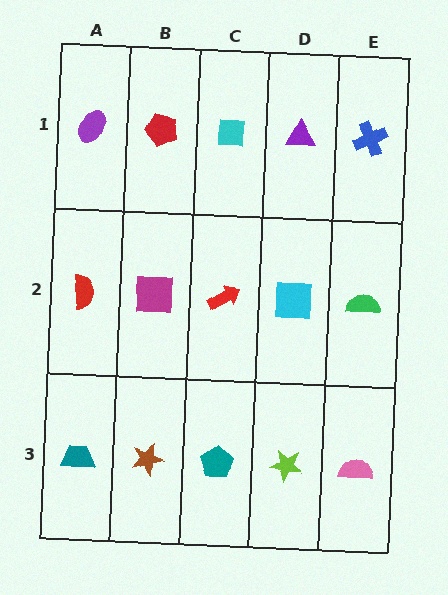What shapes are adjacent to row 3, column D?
A cyan square (row 2, column D), a teal pentagon (row 3, column C), a pink semicircle (row 3, column E).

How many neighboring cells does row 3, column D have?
3.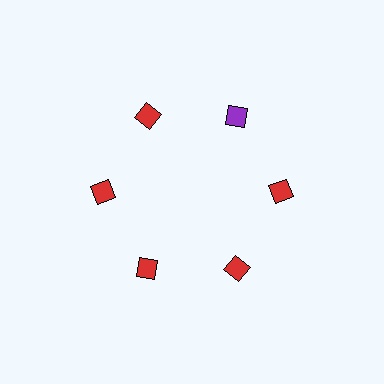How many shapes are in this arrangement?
There are 6 shapes arranged in a ring pattern.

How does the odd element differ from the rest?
It has a different color: purple instead of red.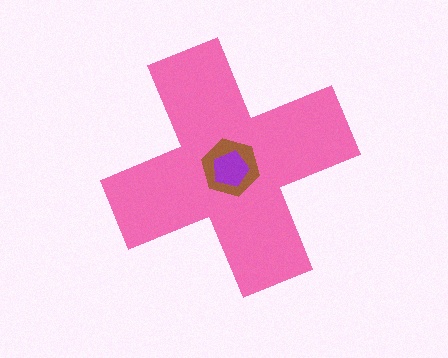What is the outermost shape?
The pink cross.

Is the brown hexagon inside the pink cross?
Yes.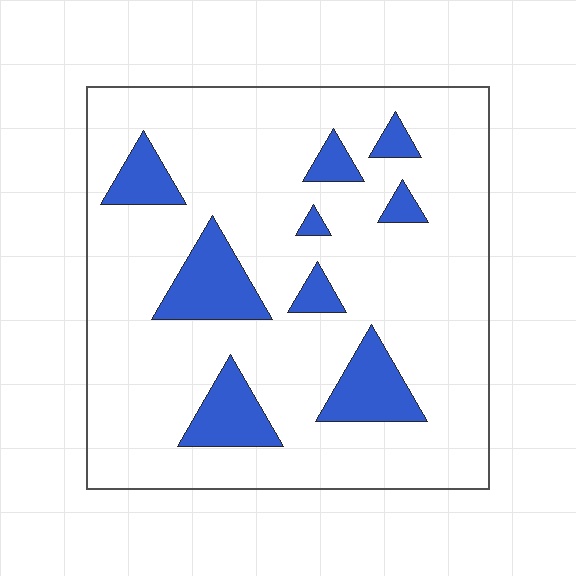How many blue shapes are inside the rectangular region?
9.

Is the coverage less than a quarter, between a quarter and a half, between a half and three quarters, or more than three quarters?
Less than a quarter.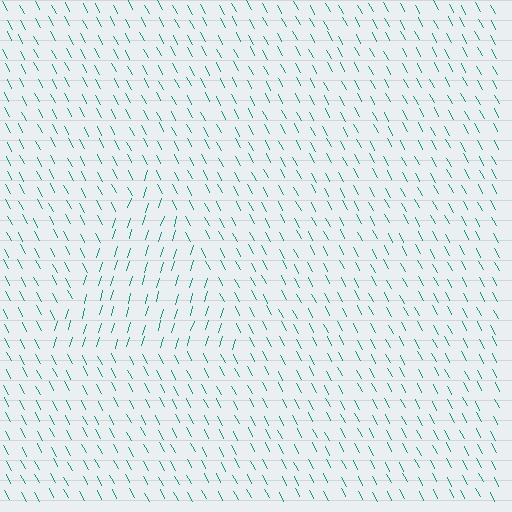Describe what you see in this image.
The image is filled with small teal line segments. A triangle region in the image has lines oriented differently from the surrounding lines, creating a visible texture boundary.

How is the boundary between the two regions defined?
The boundary is defined purely by a change in line orientation (approximately 45 degrees difference). All lines are the same color and thickness.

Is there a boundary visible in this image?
Yes, there is a texture boundary formed by a change in line orientation.